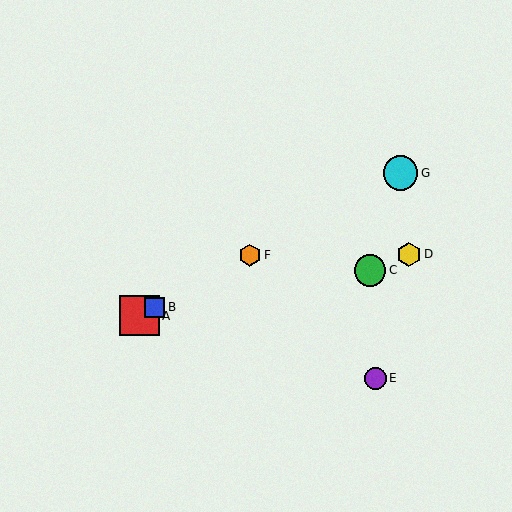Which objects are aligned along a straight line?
Objects A, B, F, G are aligned along a straight line.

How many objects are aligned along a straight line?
4 objects (A, B, F, G) are aligned along a straight line.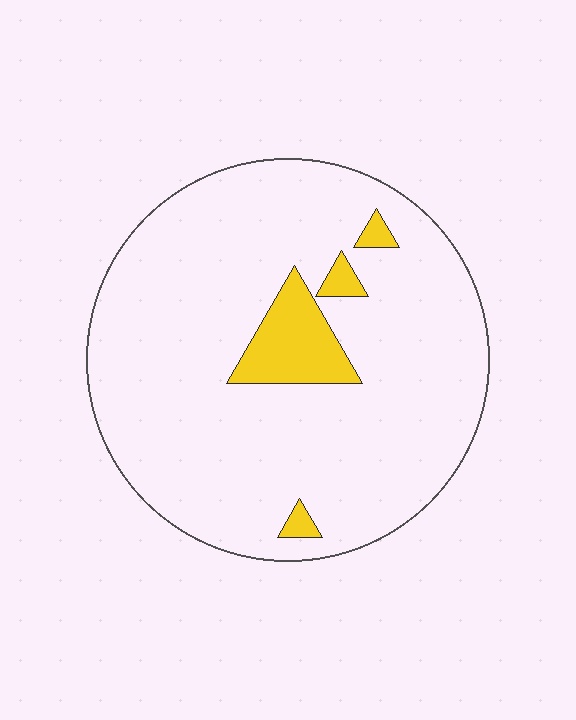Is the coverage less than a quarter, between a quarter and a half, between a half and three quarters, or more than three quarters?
Less than a quarter.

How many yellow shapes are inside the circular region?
4.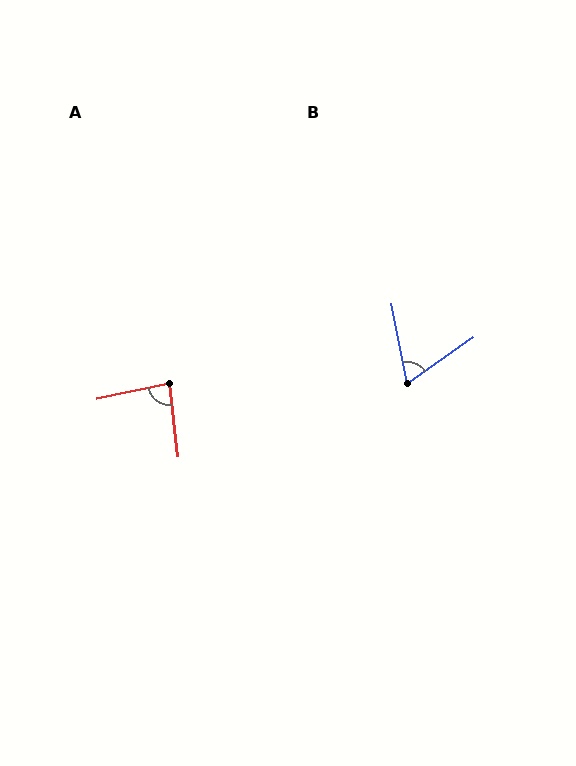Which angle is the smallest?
B, at approximately 66 degrees.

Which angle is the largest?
A, at approximately 84 degrees.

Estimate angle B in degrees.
Approximately 66 degrees.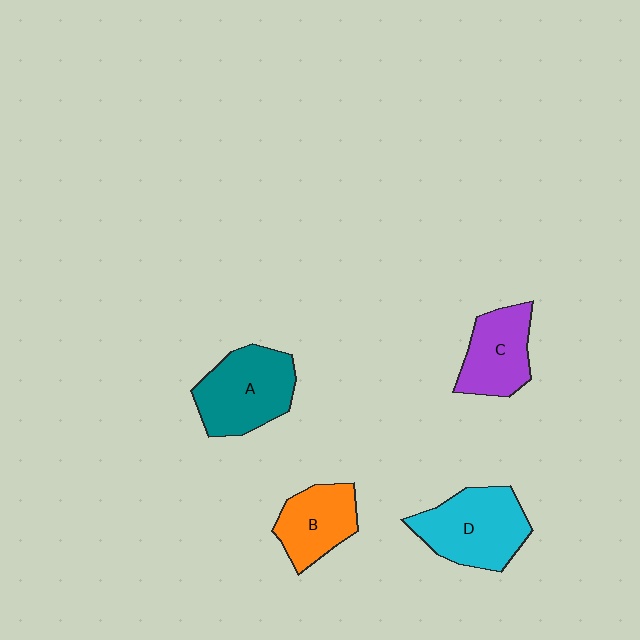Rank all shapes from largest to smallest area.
From largest to smallest: D (cyan), A (teal), C (purple), B (orange).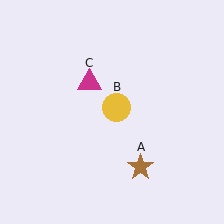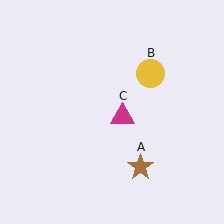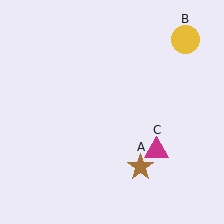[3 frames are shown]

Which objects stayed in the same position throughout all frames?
Brown star (object A) remained stationary.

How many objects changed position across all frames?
2 objects changed position: yellow circle (object B), magenta triangle (object C).